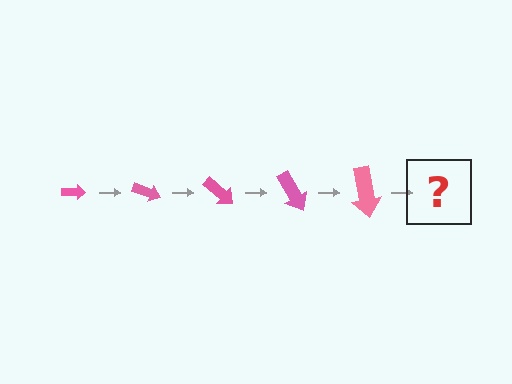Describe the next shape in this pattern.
It should be an arrow, larger than the previous one and rotated 100 degrees from the start.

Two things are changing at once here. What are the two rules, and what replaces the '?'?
The two rules are that the arrow grows larger each step and it rotates 20 degrees each step. The '?' should be an arrow, larger than the previous one and rotated 100 degrees from the start.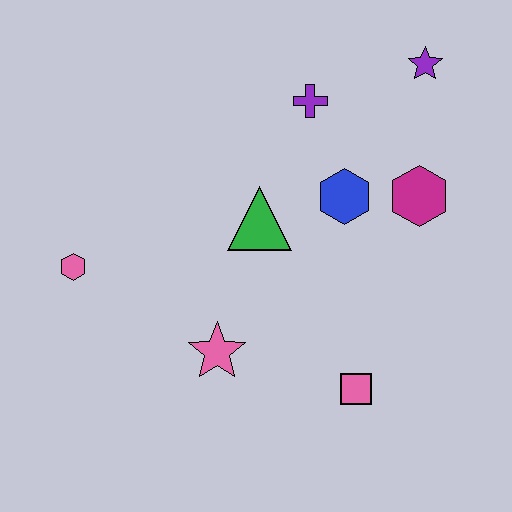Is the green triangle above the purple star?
No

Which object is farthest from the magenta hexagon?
The pink hexagon is farthest from the magenta hexagon.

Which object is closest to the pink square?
The pink star is closest to the pink square.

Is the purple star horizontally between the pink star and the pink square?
No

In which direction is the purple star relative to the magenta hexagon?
The purple star is above the magenta hexagon.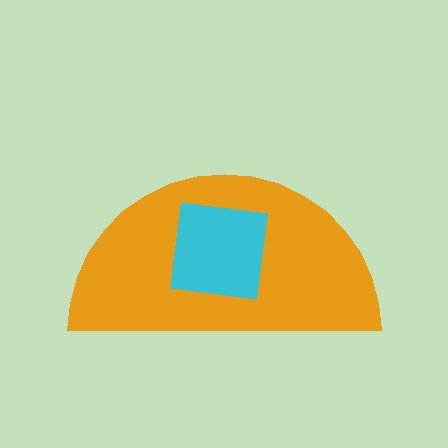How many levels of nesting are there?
2.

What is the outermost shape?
The orange semicircle.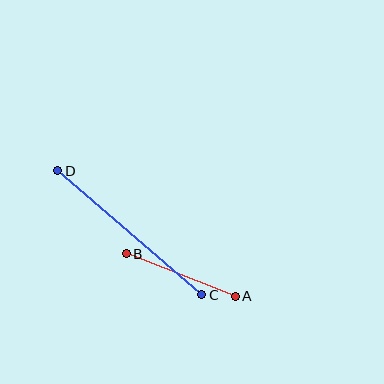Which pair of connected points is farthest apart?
Points C and D are farthest apart.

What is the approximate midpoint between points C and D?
The midpoint is at approximately (130, 233) pixels.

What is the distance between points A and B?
The distance is approximately 117 pixels.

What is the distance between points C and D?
The distance is approximately 190 pixels.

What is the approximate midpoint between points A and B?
The midpoint is at approximately (181, 275) pixels.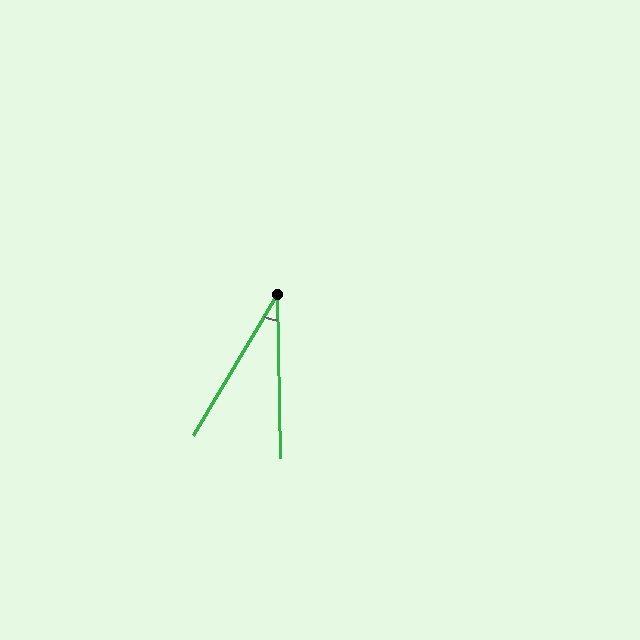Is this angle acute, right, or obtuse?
It is acute.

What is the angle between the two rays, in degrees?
Approximately 32 degrees.